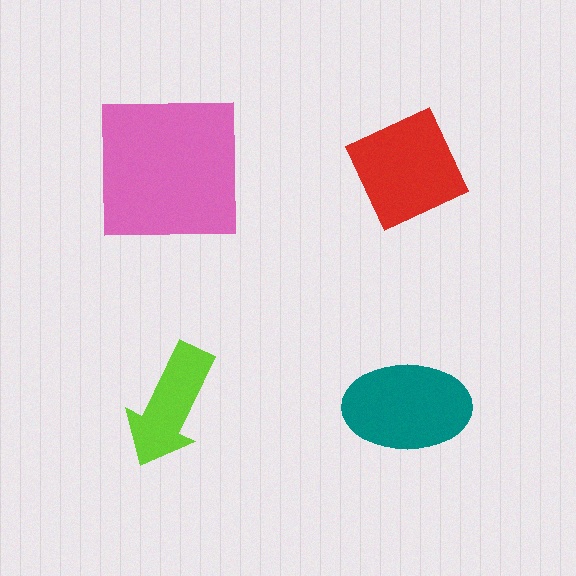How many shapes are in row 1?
2 shapes.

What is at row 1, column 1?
A pink square.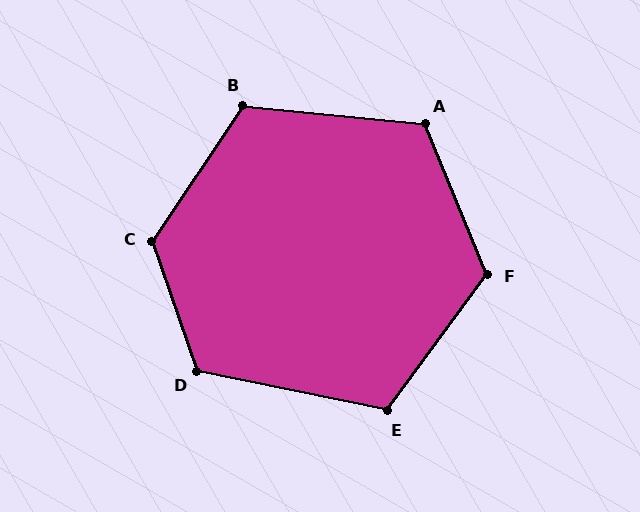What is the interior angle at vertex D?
Approximately 121 degrees (obtuse).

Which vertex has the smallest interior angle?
E, at approximately 115 degrees.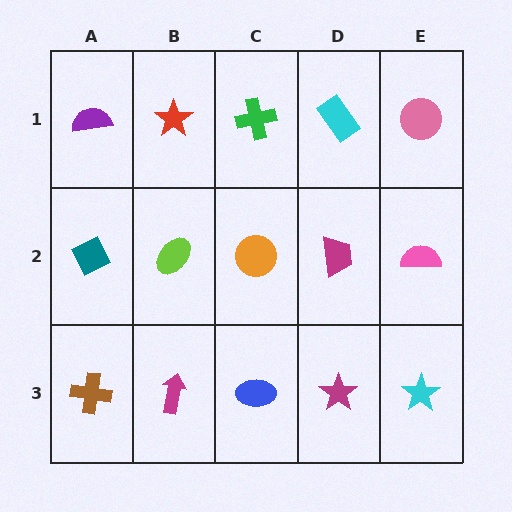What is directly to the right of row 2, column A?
A lime ellipse.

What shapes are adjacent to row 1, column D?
A magenta trapezoid (row 2, column D), a green cross (row 1, column C), a pink circle (row 1, column E).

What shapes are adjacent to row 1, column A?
A teal diamond (row 2, column A), a red star (row 1, column B).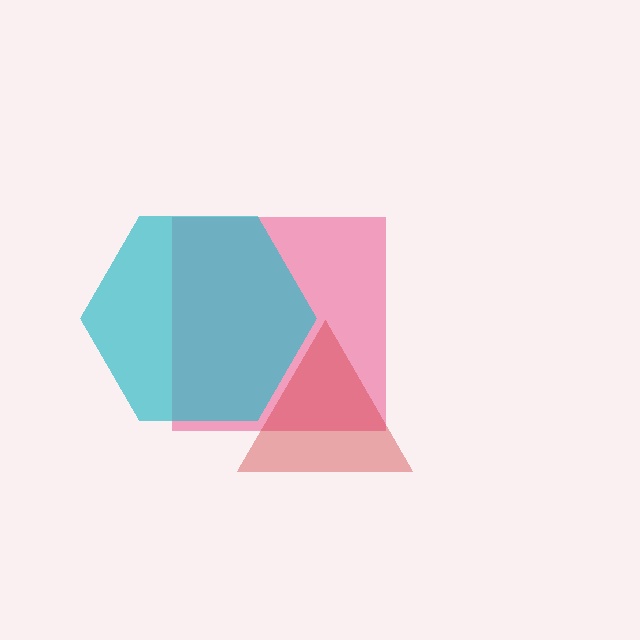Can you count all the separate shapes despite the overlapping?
Yes, there are 3 separate shapes.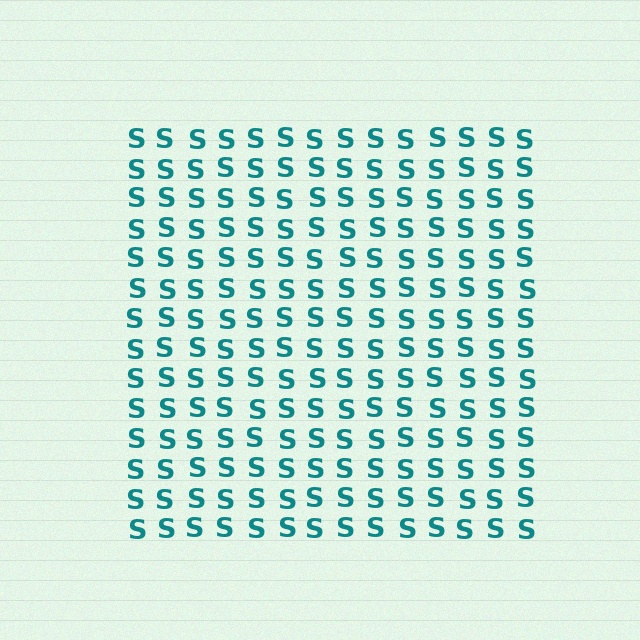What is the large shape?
The large shape is a square.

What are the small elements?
The small elements are letter S's.